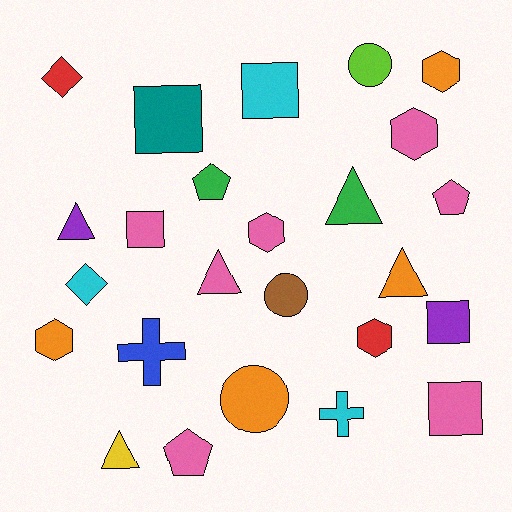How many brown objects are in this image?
There is 1 brown object.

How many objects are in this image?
There are 25 objects.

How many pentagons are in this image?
There are 3 pentagons.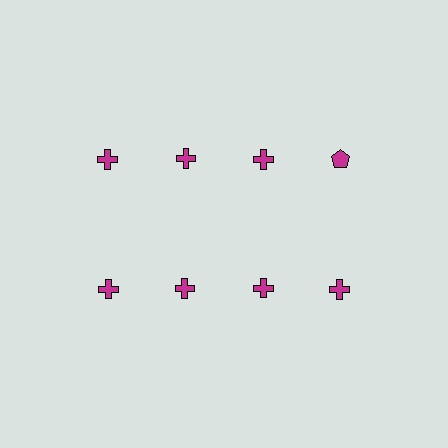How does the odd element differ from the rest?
It has a different shape: pentagon instead of cross.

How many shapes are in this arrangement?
There are 8 shapes arranged in a grid pattern.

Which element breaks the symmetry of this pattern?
The magenta pentagon in the top row, second from right column breaks the symmetry. All other shapes are magenta crosses.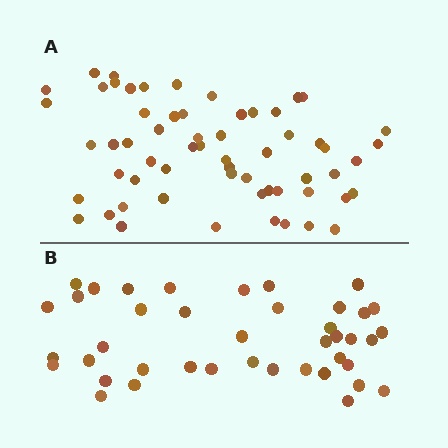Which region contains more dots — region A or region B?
Region A (the top region) has more dots.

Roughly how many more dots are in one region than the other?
Region A has approximately 20 more dots than region B.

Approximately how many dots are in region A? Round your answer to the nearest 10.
About 60 dots.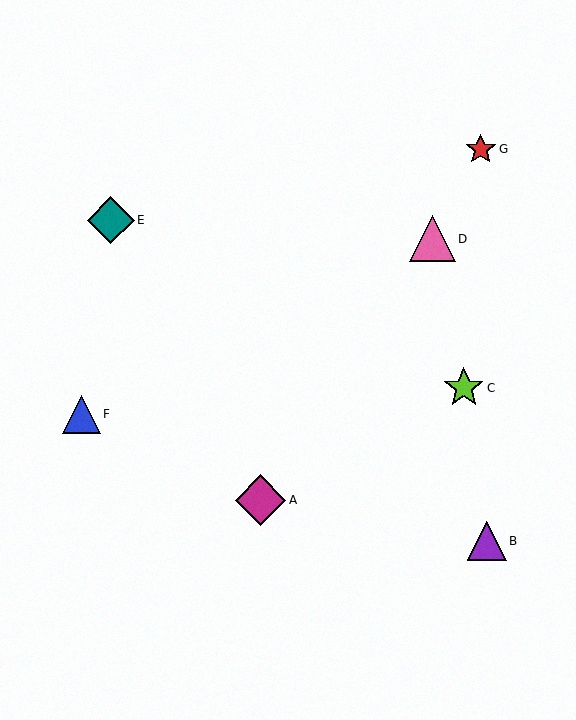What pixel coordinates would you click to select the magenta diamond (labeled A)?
Click at (261, 500) to select the magenta diamond A.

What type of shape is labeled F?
Shape F is a blue triangle.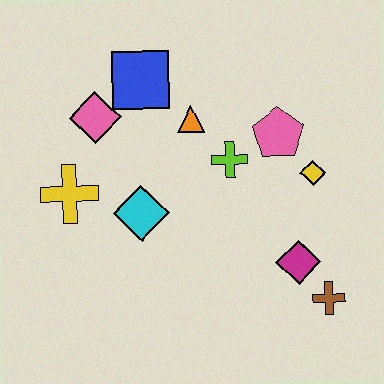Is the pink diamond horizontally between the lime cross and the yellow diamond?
No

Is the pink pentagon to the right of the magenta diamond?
No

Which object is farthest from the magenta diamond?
The pink diamond is farthest from the magenta diamond.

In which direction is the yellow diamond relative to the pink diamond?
The yellow diamond is to the right of the pink diamond.